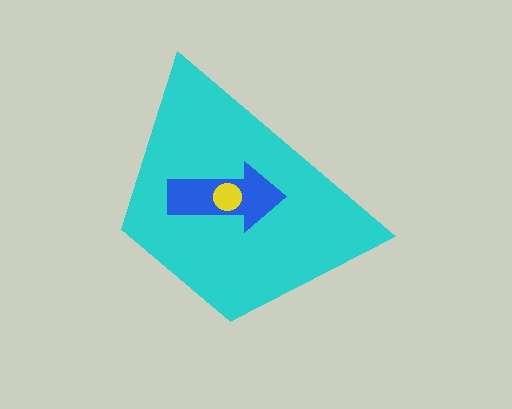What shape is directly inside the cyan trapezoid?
The blue arrow.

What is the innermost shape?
The yellow circle.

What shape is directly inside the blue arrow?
The yellow circle.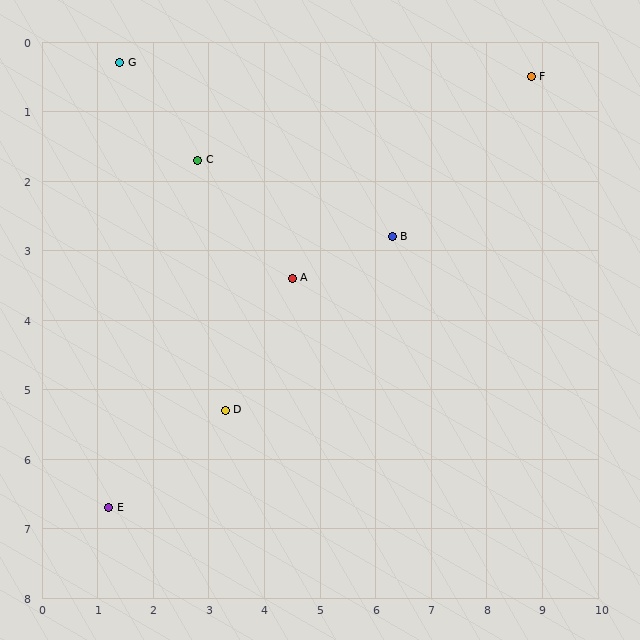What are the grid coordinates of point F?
Point F is at approximately (8.8, 0.5).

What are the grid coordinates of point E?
Point E is at approximately (1.2, 6.7).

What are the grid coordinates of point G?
Point G is at approximately (1.4, 0.3).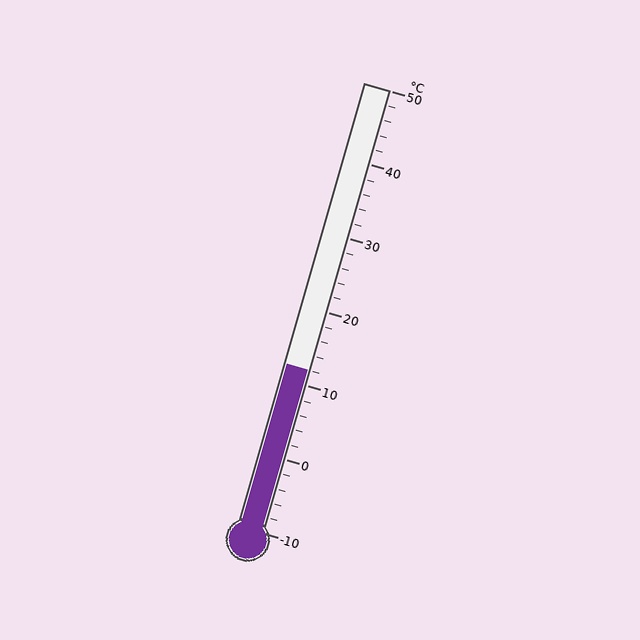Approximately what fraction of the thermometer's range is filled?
The thermometer is filled to approximately 35% of its range.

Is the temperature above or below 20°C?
The temperature is below 20°C.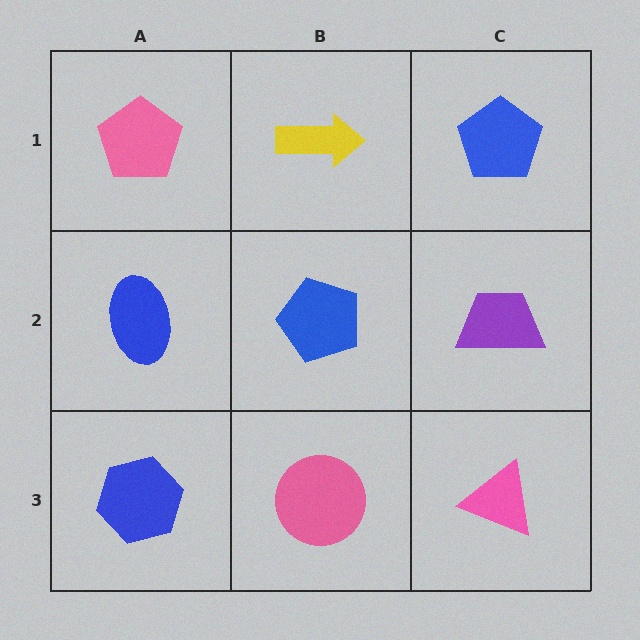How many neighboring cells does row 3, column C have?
2.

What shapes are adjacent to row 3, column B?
A blue pentagon (row 2, column B), a blue hexagon (row 3, column A), a pink triangle (row 3, column C).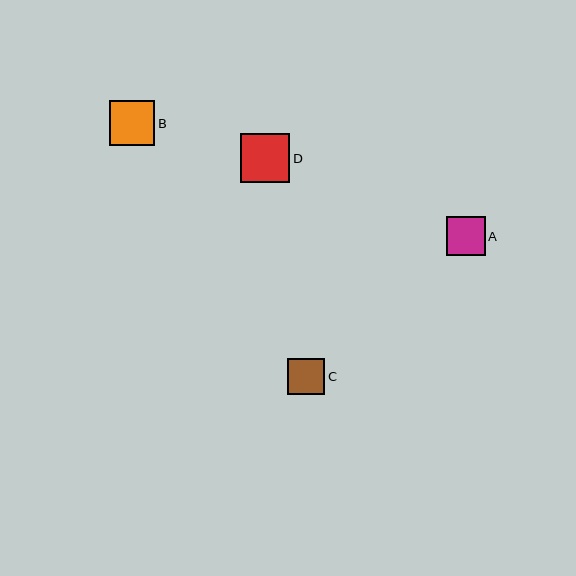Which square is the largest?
Square D is the largest with a size of approximately 49 pixels.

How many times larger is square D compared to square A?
Square D is approximately 1.3 times the size of square A.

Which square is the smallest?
Square C is the smallest with a size of approximately 37 pixels.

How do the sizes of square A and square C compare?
Square A and square C are approximately the same size.